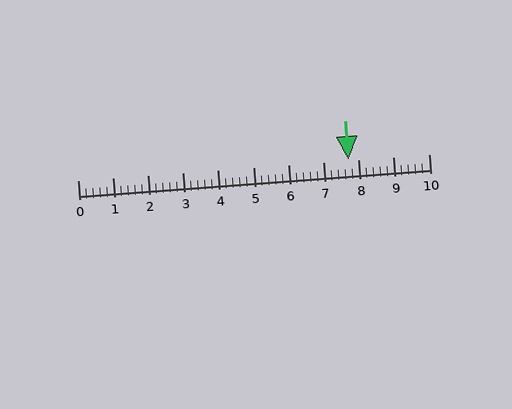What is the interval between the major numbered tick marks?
The major tick marks are spaced 1 units apart.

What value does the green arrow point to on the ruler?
The green arrow points to approximately 7.7.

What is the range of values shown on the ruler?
The ruler shows values from 0 to 10.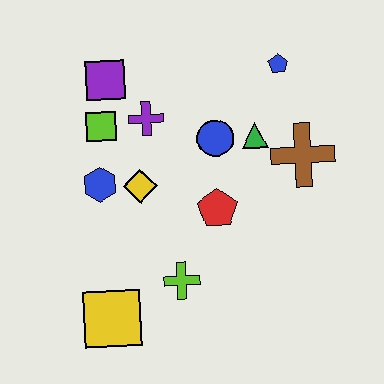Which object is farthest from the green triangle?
The yellow square is farthest from the green triangle.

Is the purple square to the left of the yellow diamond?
Yes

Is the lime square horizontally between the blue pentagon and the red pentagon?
No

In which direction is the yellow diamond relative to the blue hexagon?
The yellow diamond is to the right of the blue hexagon.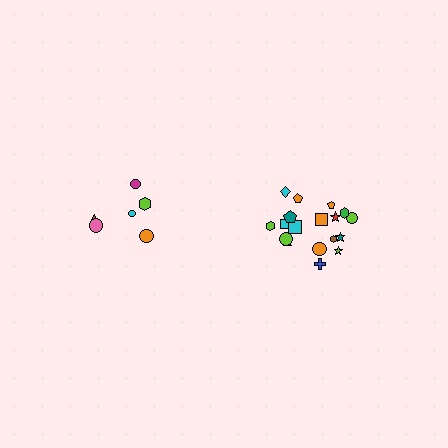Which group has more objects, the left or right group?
The right group.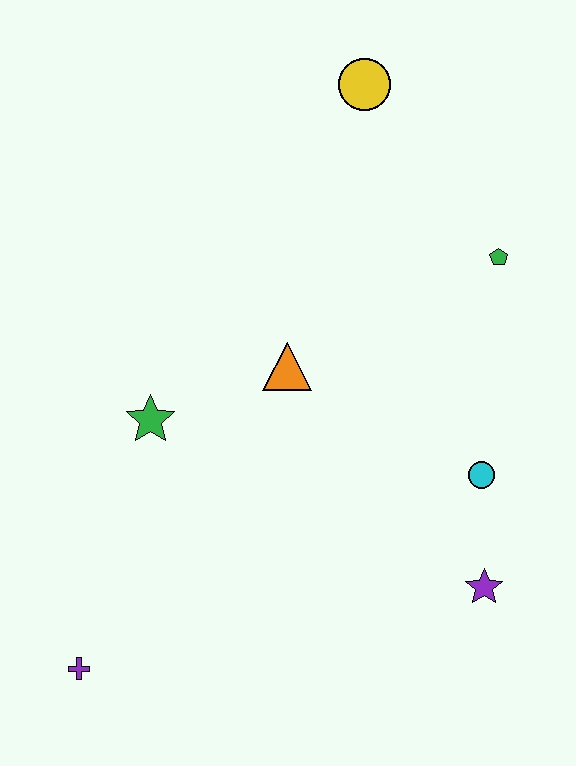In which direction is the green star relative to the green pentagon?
The green star is to the left of the green pentagon.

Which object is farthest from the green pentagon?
The purple cross is farthest from the green pentagon.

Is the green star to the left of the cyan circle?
Yes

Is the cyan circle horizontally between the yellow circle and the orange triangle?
No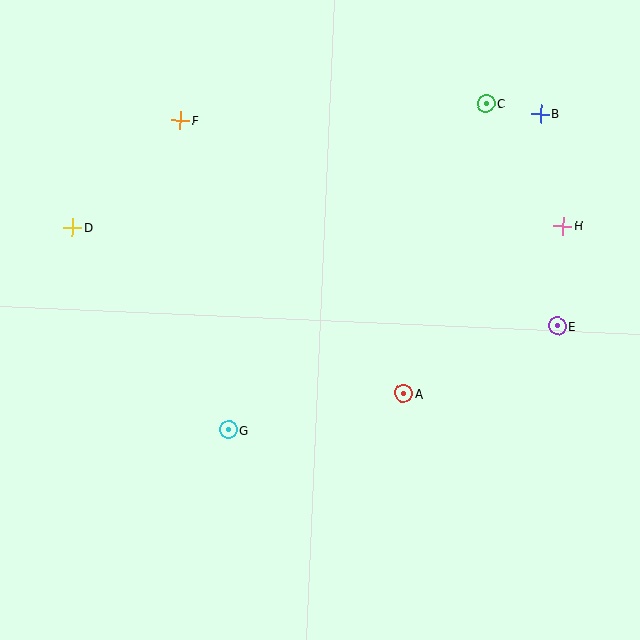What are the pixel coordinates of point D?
Point D is at (72, 227).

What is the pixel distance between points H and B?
The distance between H and B is 114 pixels.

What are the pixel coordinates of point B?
Point B is at (540, 114).